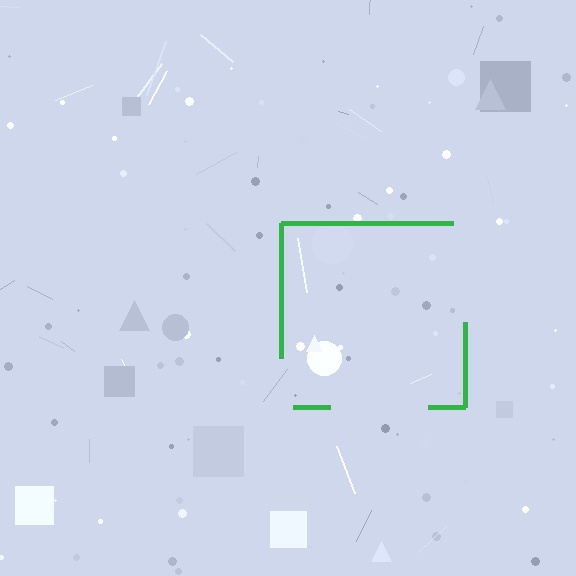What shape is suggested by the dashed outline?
The dashed outline suggests a square.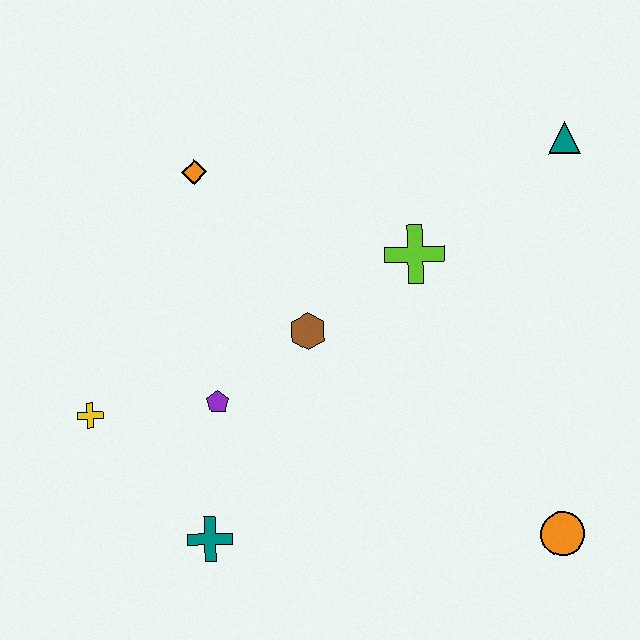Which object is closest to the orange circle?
The lime cross is closest to the orange circle.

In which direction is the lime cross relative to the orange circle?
The lime cross is above the orange circle.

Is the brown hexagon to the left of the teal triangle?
Yes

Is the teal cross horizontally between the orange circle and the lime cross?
No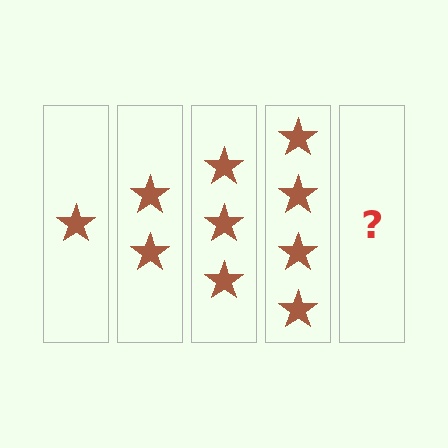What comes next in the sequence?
The next element should be 5 stars.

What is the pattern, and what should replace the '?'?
The pattern is that each step adds one more star. The '?' should be 5 stars.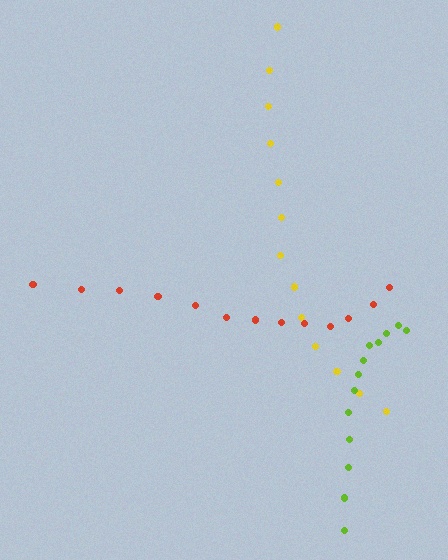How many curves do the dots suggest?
There are 3 distinct paths.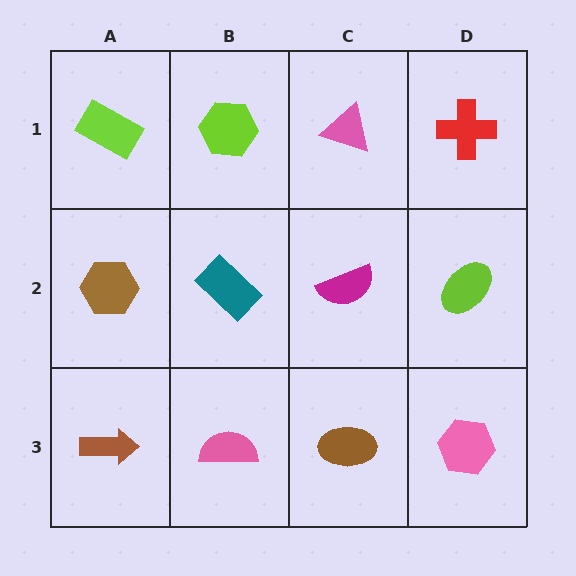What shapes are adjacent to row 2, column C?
A pink triangle (row 1, column C), a brown ellipse (row 3, column C), a teal rectangle (row 2, column B), a lime ellipse (row 2, column D).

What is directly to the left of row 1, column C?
A lime hexagon.